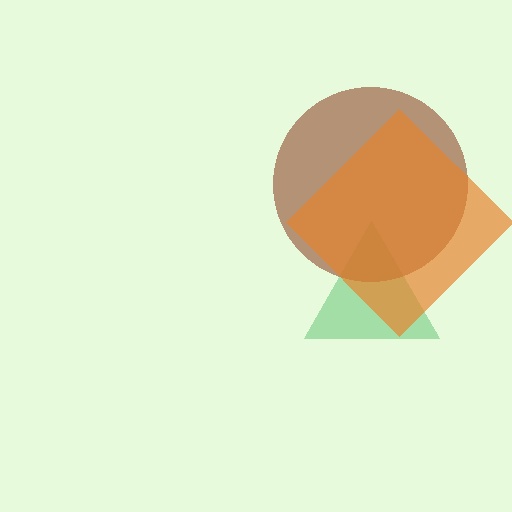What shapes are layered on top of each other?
The layered shapes are: a green triangle, a brown circle, an orange diamond.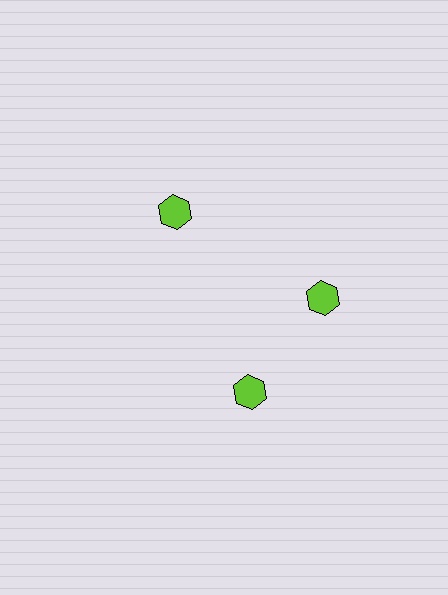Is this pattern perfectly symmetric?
No. The 3 lime hexagons are arranged in a ring, but one element near the 7 o'clock position is rotated out of alignment along the ring, breaking the 3-fold rotational symmetry.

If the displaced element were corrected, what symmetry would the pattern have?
It would have 3-fold rotational symmetry — the pattern would map onto itself every 120 degrees.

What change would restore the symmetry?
The symmetry would be restored by rotating it back into even spacing with its neighbors so that all 3 hexagons sit at equal angles and equal distance from the center.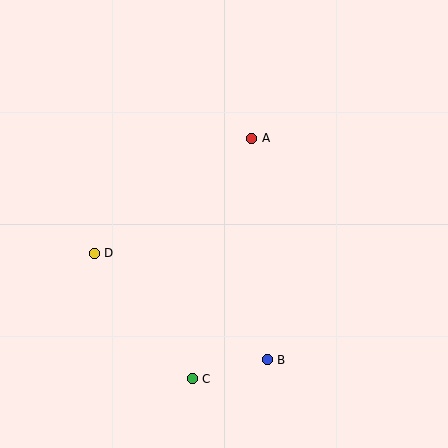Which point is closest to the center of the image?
Point A at (252, 138) is closest to the center.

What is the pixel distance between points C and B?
The distance between C and B is 77 pixels.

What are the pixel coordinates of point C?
Point C is at (192, 379).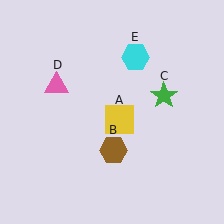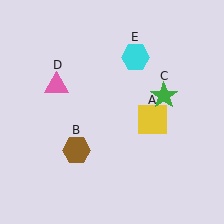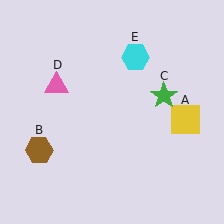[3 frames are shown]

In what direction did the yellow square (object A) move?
The yellow square (object A) moved right.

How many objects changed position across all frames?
2 objects changed position: yellow square (object A), brown hexagon (object B).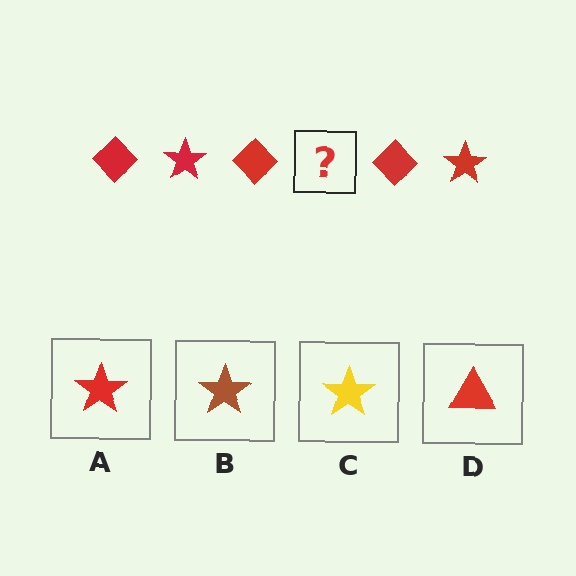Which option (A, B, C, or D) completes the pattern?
A.